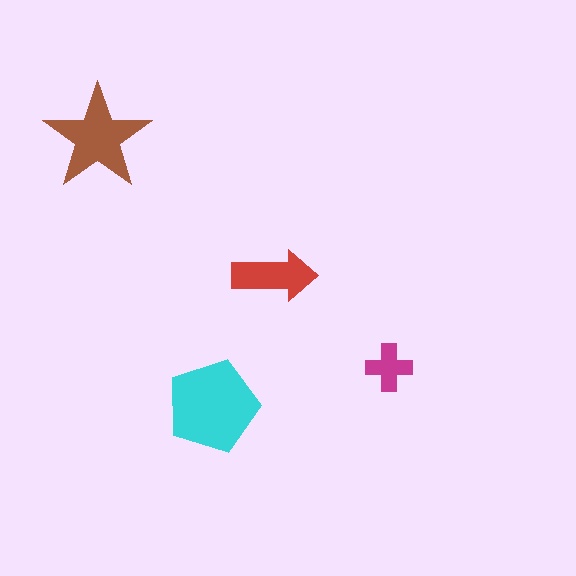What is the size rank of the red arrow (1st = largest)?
3rd.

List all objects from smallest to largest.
The magenta cross, the red arrow, the brown star, the cyan pentagon.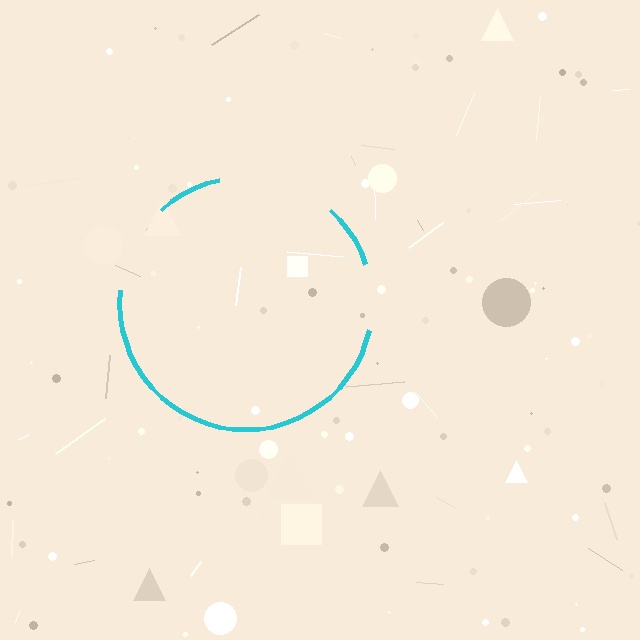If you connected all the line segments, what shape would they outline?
They would outline a circle.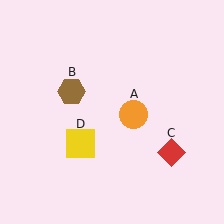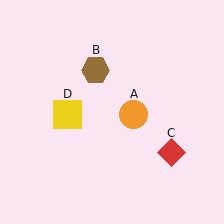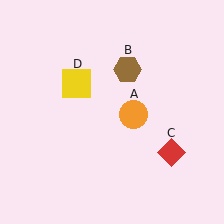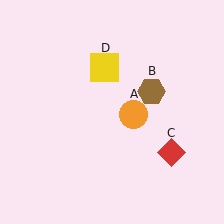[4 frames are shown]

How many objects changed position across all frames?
2 objects changed position: brown hexagon (object B), yellow square (object D).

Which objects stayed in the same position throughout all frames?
Orange circle (object A) and red diamond (object C) remained stationary.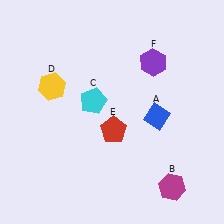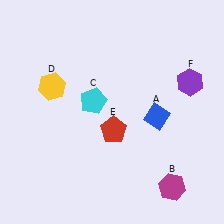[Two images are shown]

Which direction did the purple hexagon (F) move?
The purple hexagon (F) moved right.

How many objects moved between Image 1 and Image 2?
1 object moved between the two images.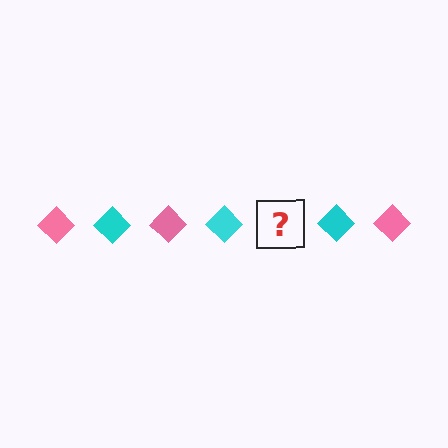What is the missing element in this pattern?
The missing element is a pink diamond.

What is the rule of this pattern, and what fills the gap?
The rule is that the pattern cycles through pink, cyan diamonds. The gap should be filled with a pink diamond.